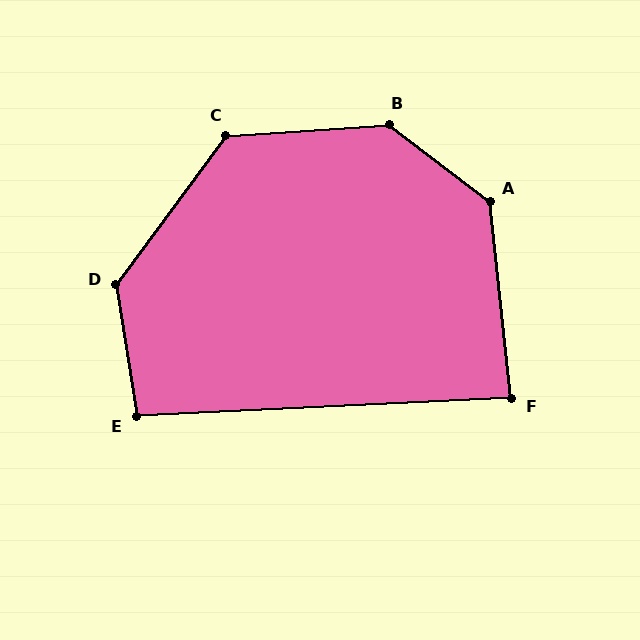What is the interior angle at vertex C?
Approximately 130 degrees (obtuse).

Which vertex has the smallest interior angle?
F, at approximately 86 degrees.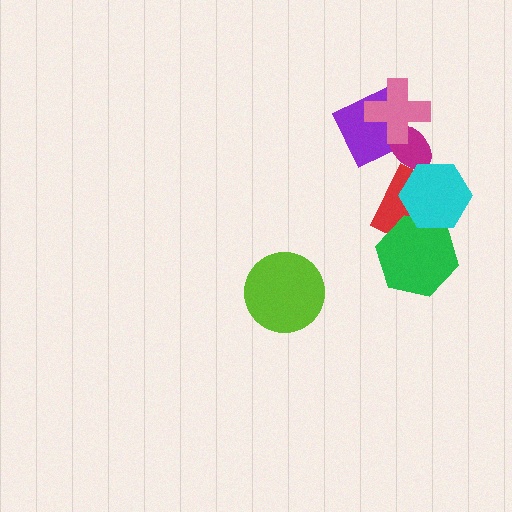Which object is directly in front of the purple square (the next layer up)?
The magenta ellipse is directly in front of the purple square.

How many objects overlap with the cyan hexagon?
3 objects overlap with the cyan hexagon.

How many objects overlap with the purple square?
2 objects overlap with the purple square.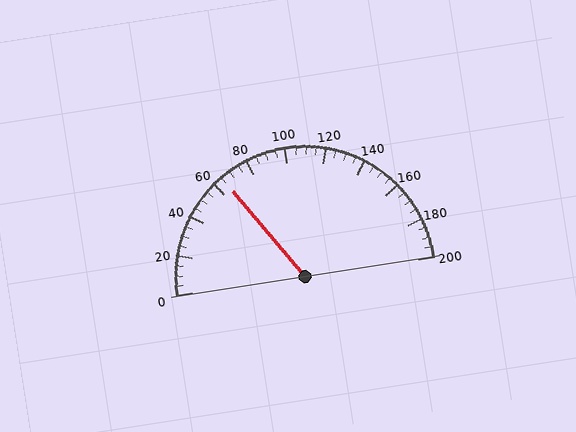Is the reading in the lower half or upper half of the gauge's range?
The reading is in the lower half of the range (0 to 200).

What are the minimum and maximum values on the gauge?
The gauge ranges from 0 to 200.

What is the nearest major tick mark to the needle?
The nearest major tick mark is 60.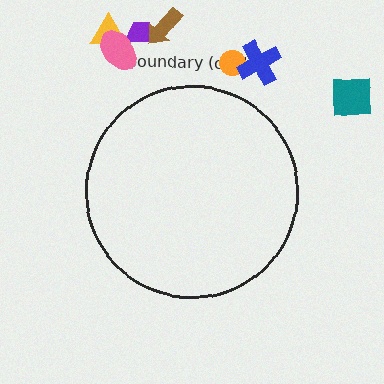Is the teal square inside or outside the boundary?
Outside.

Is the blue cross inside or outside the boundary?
Outside.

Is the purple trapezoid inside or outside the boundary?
Outside.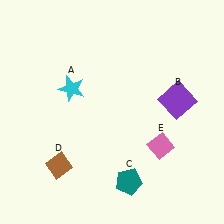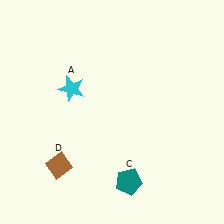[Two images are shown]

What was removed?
The pink diamond (E), the purple square (B) were removed in Image 2.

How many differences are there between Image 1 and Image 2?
There are 2 differences between the two images.